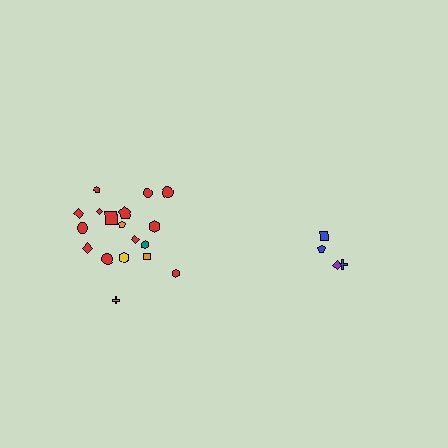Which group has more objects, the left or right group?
The left group.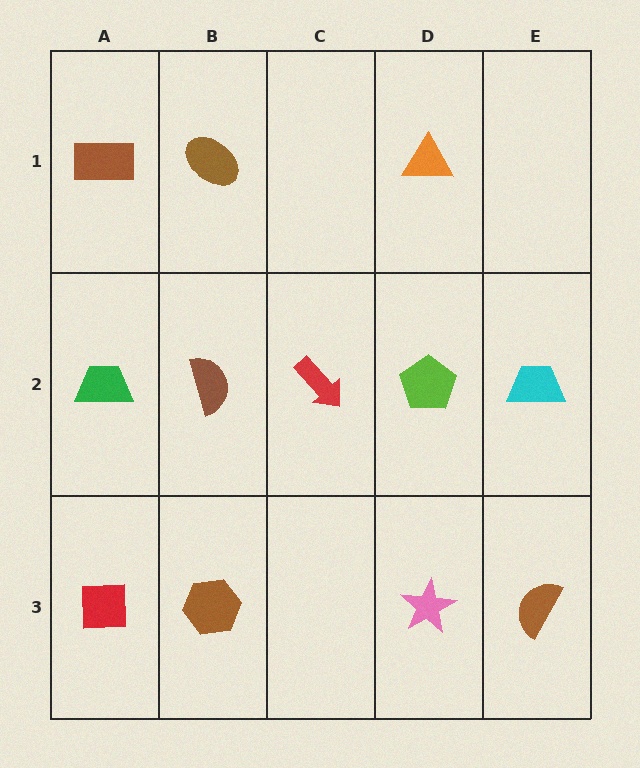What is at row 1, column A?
A brown rectangle.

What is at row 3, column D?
A pink star.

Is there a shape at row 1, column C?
No, that cell is empty.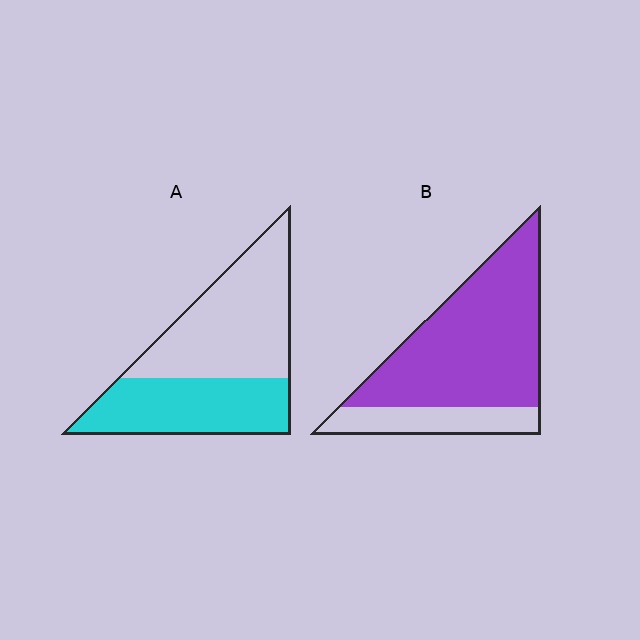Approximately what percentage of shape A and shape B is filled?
A is approximately 45% and B is approximately 75%.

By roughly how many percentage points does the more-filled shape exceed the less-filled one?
By roughly 35 percentage points (B over A).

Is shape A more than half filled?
No.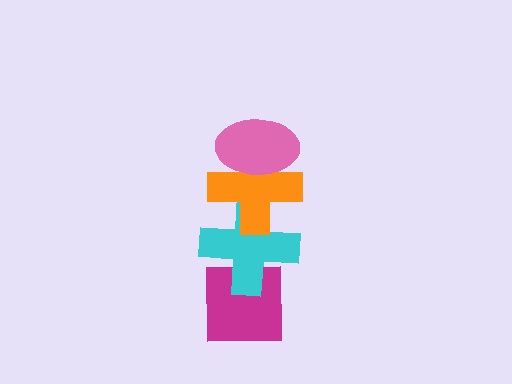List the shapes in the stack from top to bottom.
From top to bottom: the pink ellipse, the orange cross, the cyan cross, the magenta square.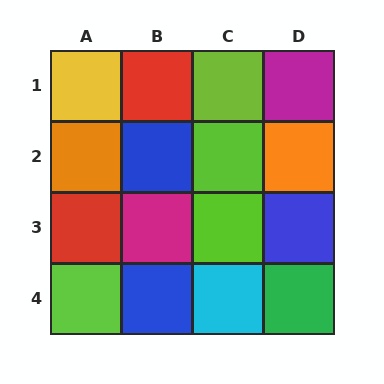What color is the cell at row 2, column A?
Orange.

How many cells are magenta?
2 cells are magenta.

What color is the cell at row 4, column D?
Green.